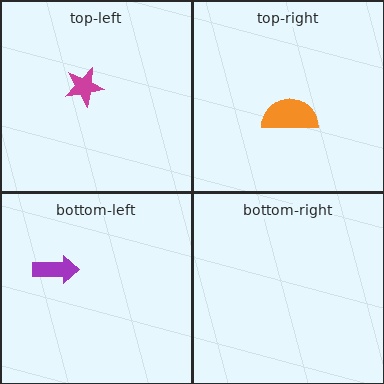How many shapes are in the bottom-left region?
1.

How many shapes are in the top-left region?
1.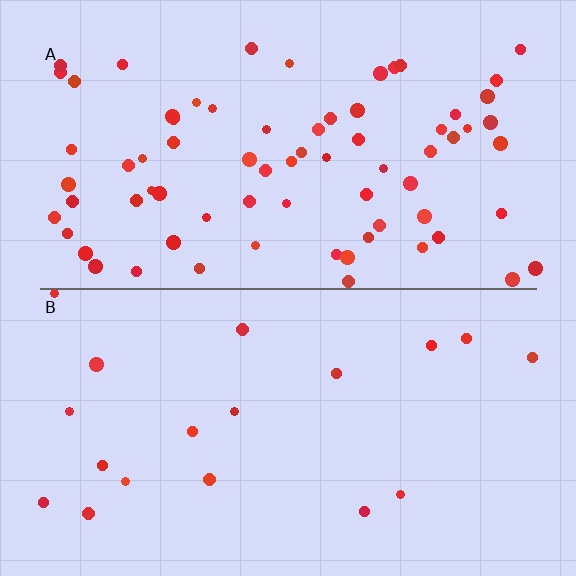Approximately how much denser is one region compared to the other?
Approximately 3.9× — region A over region B.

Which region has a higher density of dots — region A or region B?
A (the top).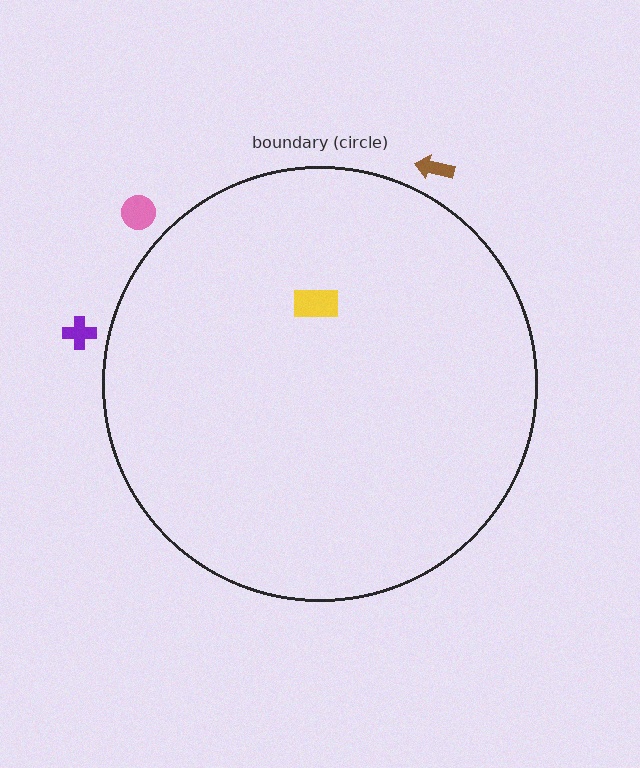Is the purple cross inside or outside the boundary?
Outside.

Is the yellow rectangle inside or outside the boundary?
Inside.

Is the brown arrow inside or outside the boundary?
Outside.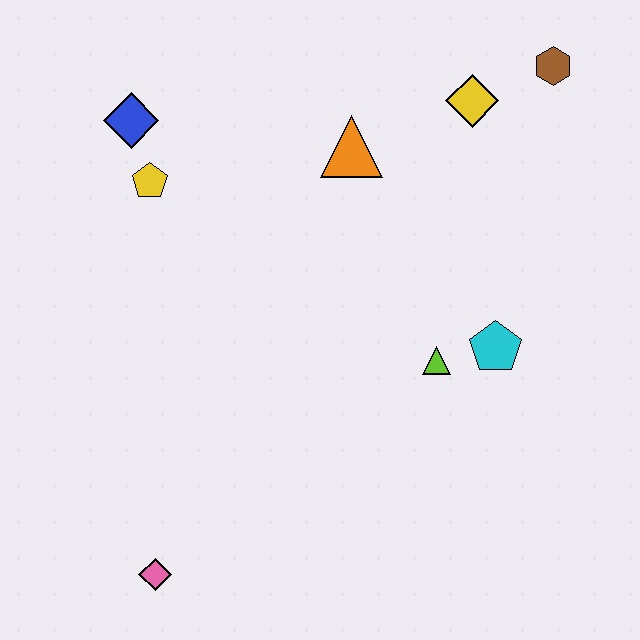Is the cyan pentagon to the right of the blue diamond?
Yes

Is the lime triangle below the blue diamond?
Yes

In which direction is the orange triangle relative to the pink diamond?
The orange triangle is above the pink diamond.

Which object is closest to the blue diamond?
The yellow pentagon is closest to the blue diamond.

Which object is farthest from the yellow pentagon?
The brown hexagon is farthest from the yellow pentagon.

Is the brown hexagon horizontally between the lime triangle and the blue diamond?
No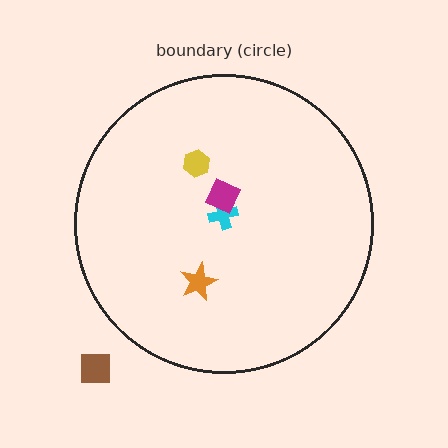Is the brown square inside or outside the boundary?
Outside.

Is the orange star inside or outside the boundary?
Inside.